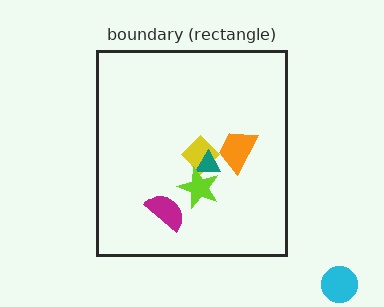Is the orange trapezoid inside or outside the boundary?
Inside.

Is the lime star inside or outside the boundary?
Inside.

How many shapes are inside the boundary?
5 inside, 1 outside.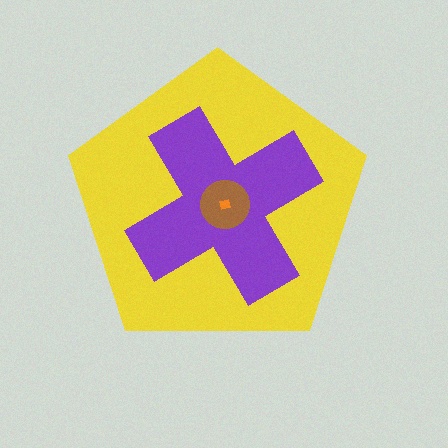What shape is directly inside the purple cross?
The brown circle.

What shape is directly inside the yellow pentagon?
The purple cross.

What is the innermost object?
The orange square.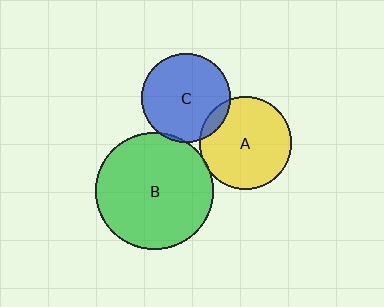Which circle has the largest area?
Circle B (green).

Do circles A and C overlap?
Yes.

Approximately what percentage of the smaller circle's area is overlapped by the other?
Approximately 10%.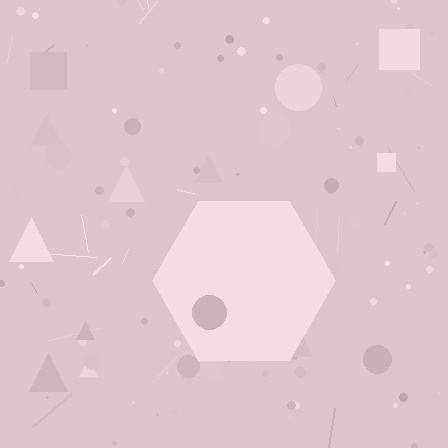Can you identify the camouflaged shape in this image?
The camouflaged shape is a hexagon.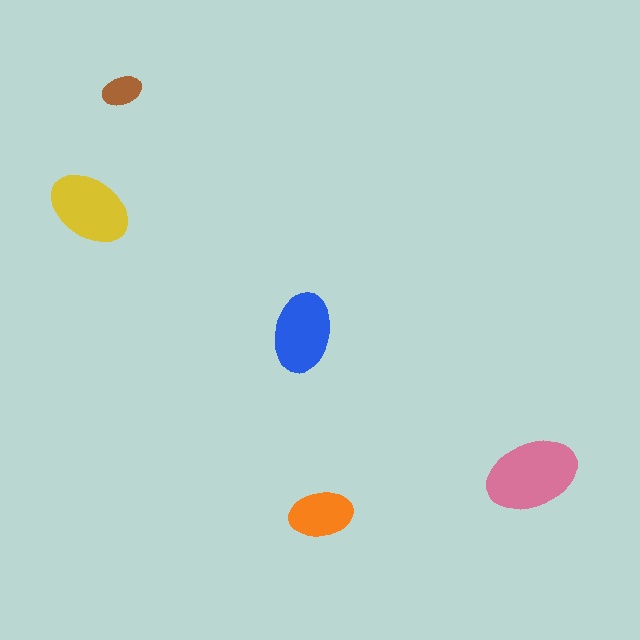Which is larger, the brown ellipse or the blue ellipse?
The blue one.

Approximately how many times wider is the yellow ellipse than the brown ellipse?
About 2 times wider.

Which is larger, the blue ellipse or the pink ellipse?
The pink one.